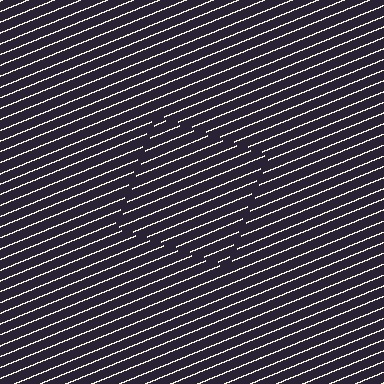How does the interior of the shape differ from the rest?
The interior of the shape contains the same grating, shifted by half a period — the contour is defined by the phase discontinuity where line-ends from the inner and outer gratings abut.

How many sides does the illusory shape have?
4 sides — the line-ends trace a square.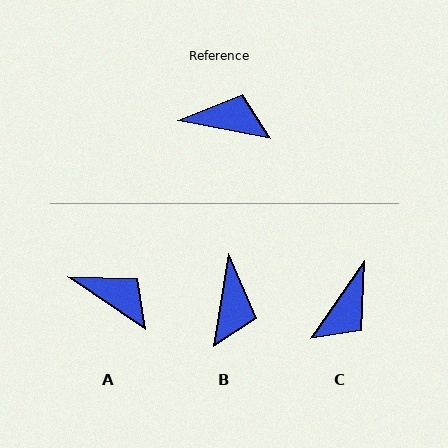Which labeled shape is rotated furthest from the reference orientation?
C, about 114 degrees away.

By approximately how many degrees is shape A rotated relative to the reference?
Approximately 23 degrees clockwise.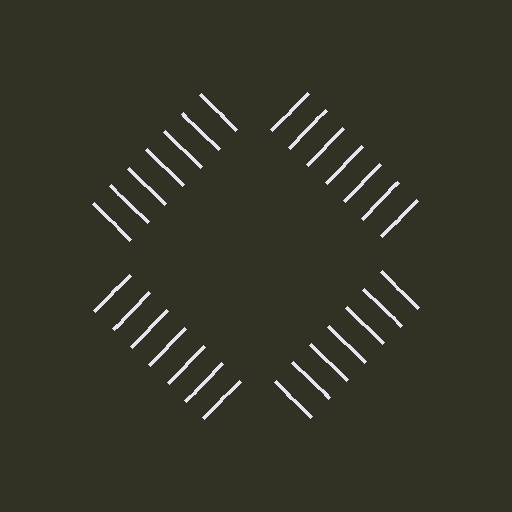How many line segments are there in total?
28 — 7 along each of the 4 edges.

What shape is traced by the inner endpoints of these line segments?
An illusory square — the line segments terminate on its edges but no continuous stroke is drawn.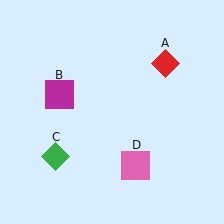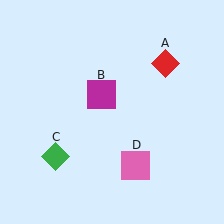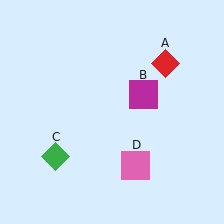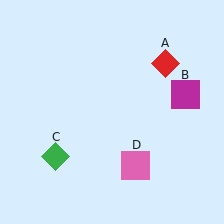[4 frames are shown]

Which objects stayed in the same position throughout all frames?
Red diamond (object A) and green diamond (object C) and pink square (object D) remained stationary.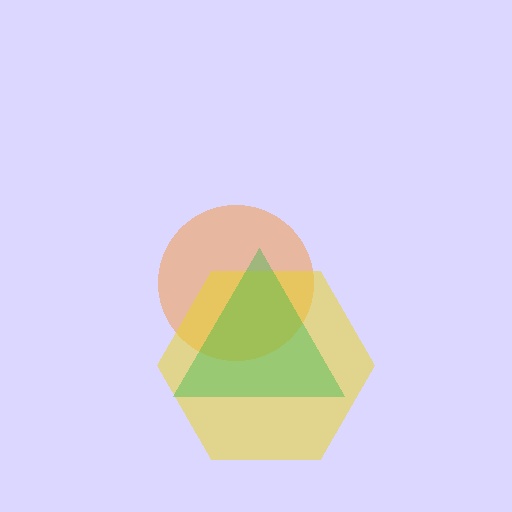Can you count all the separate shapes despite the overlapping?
Yes, there are 3 separate shapes.